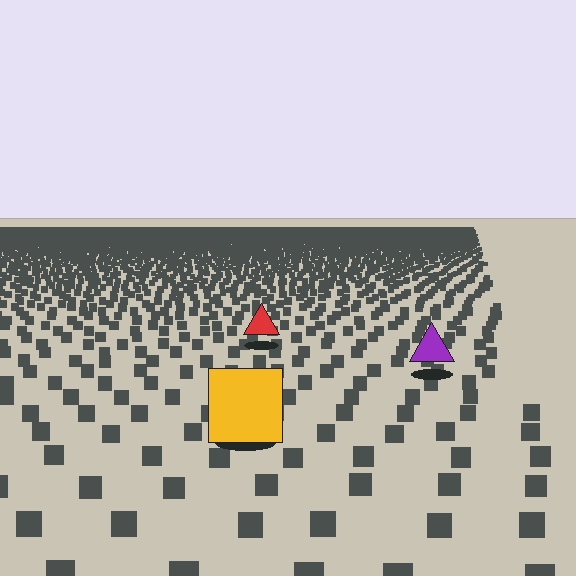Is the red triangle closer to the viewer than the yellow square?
No. The yellow square is closer — you can tell from the texture gradient: the ground texture is coarser near it.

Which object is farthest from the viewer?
The red triangle is farthest from the viewer. It appears smaller and the ground texture around it is denser.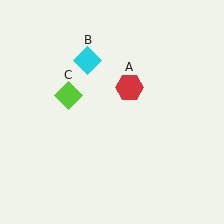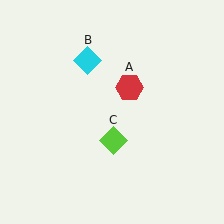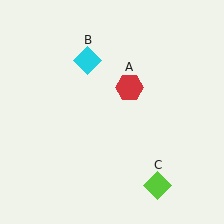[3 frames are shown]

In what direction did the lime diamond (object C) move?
The lime diamond (object C) moved down and to the right.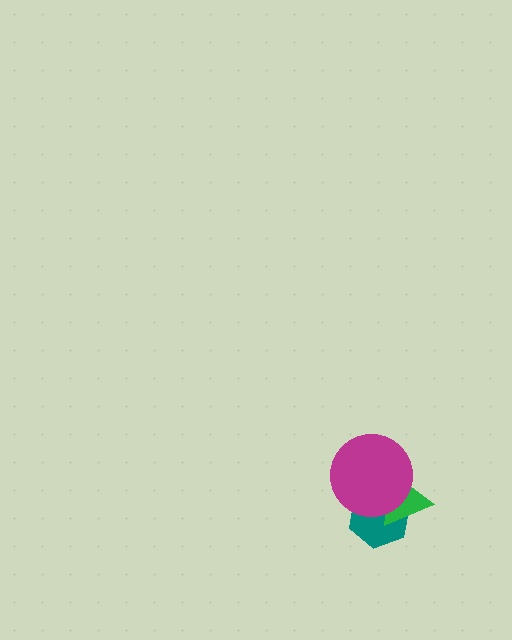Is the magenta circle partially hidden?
No, no other shape covers it.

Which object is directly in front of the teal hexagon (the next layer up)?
The green triangle is directly in front of the teal hexagon.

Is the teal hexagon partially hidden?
Yes, it is partially covered by another shape.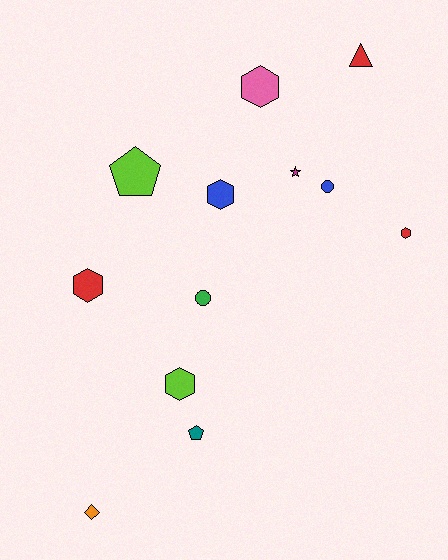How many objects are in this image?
There are 12 objects.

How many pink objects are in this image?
There is 1 pink object.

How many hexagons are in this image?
There are 5 hexagons.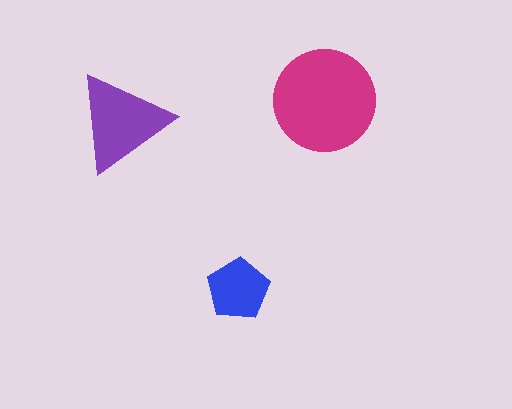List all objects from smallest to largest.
The blue pentagon, the purple triangle, the magenta circle.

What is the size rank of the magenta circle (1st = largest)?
1st.